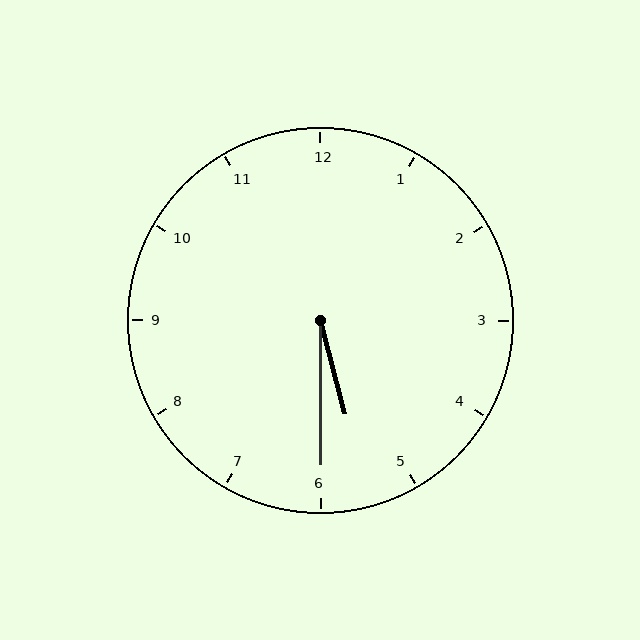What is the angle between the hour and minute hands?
Approximately 15 degrees.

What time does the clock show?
5:30.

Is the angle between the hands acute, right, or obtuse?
It is acute.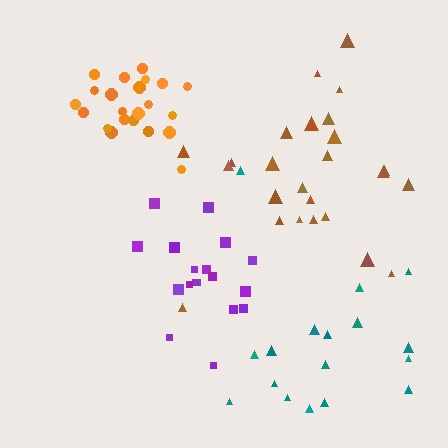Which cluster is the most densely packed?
Orange.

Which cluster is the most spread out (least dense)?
Teal.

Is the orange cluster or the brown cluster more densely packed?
Orange.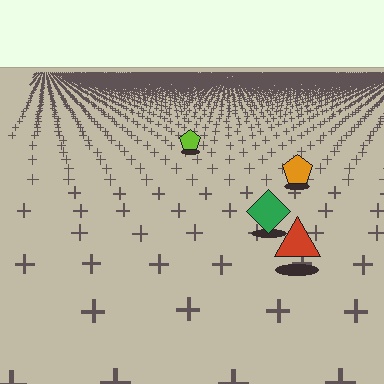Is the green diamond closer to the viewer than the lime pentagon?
Yes. The green diamond is closer — you can tell from the texture gradient: the ground texture is coarser near it.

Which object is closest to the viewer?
The red triangle is closest. The texture marks near it are larger and more spread out.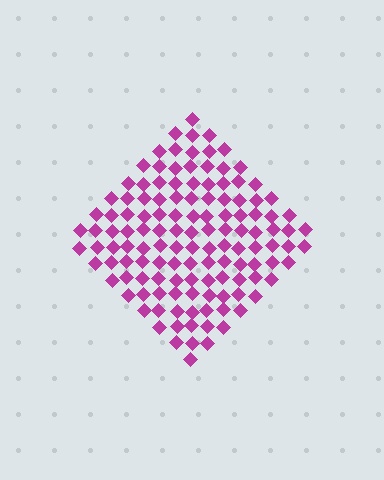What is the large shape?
The large shape is a diamond.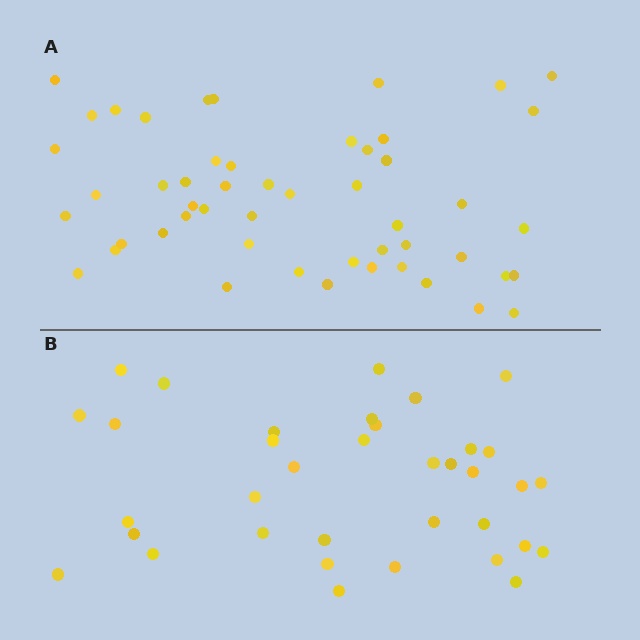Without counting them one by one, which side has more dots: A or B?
Region A (the top region) has more dots.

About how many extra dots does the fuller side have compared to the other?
Region A has approximately 15 more dots than region B.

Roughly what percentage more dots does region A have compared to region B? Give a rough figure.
About 40% more.